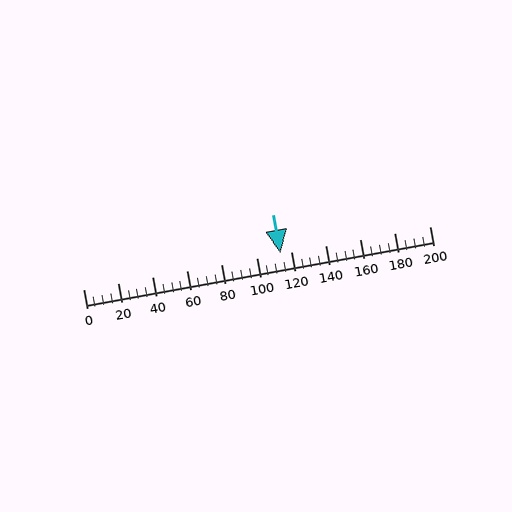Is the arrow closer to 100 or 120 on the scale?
The arrow is closer to 120.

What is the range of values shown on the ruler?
The ruler shows values from 0 to 200.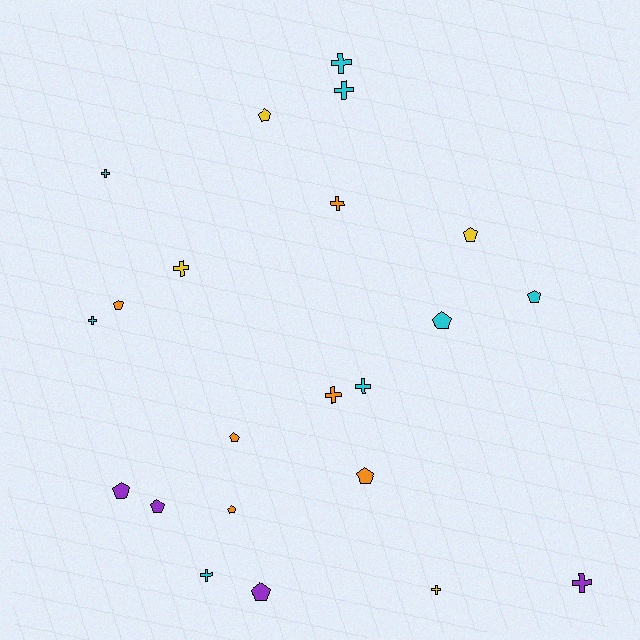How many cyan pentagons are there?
There are 2 cyan pentagons.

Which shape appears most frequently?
Cross, with 11 objects.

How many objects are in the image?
There are 22 objects.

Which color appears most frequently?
Cyan, with 8 objects.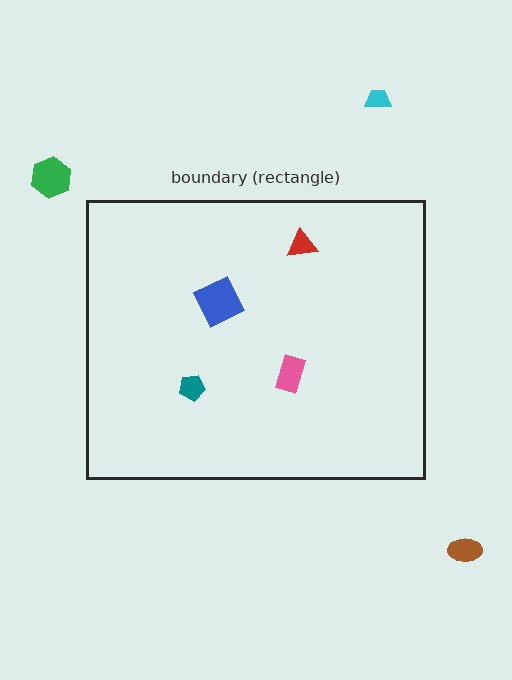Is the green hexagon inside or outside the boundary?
Outside.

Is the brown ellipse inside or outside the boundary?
Outside.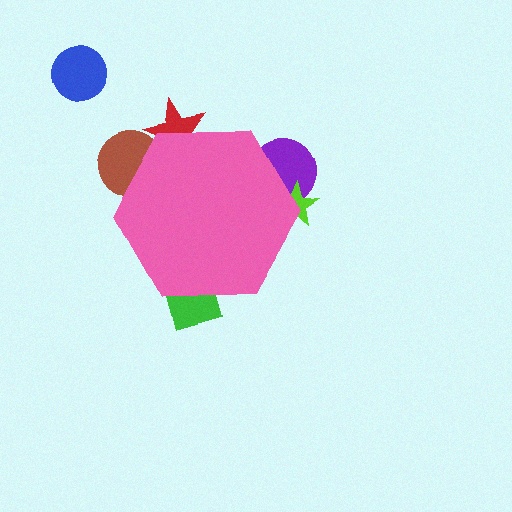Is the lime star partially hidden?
Yes, the lime star is partially hidden behind the pink hexagon.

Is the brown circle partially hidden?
Yes, the brown circle is partially hidden behind the pink hexagon.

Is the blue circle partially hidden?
No, the blue circle is fully visible.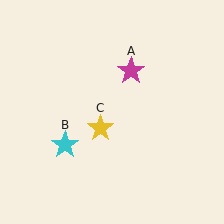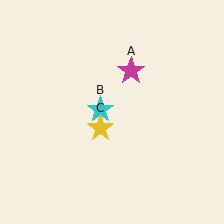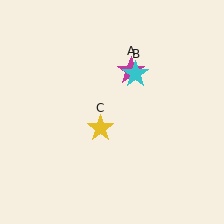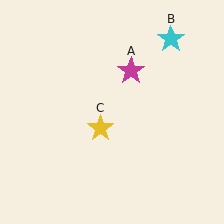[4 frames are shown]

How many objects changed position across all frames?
1 object changed position: cyan star (object B).